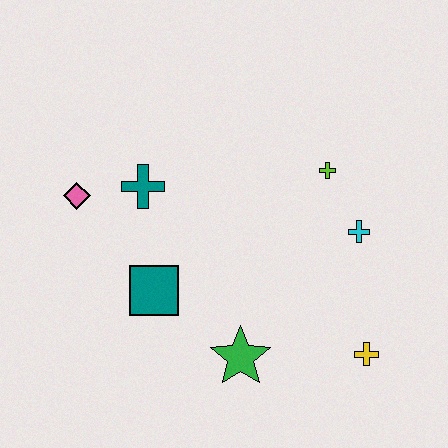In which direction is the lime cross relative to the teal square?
The lime cross is to the right of the teal square.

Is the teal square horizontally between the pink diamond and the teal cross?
No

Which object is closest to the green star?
The teal square is closest to the green star.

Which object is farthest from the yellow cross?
The pink diamond is farthest from the yellow cross.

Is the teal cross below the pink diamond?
No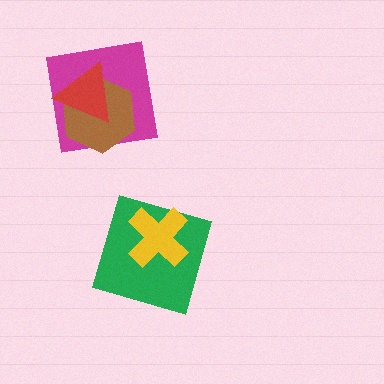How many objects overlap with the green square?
1 object overlaps with the green square.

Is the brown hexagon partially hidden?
Yes, it is partially covered by another shape.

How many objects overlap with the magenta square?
2 objects overlap with the magenta square.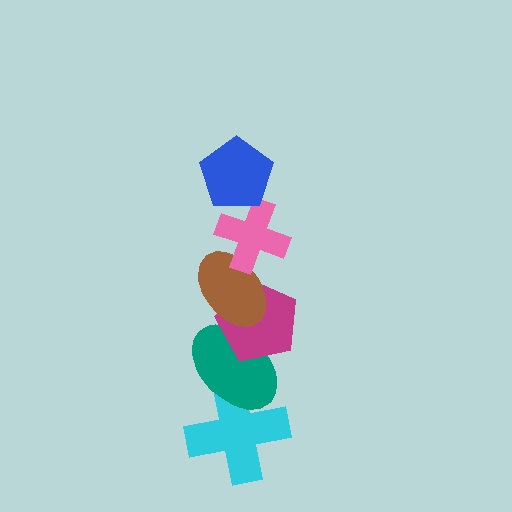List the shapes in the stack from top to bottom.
From top to bottom: the blue pentagon, the pink cross, the brown ellipse, the magenta pentagon, the teal ellipse, the cyan cross.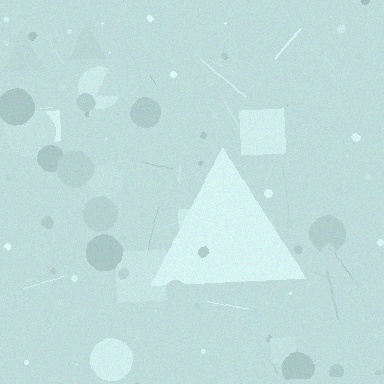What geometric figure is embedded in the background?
A triangle is embedded in the background.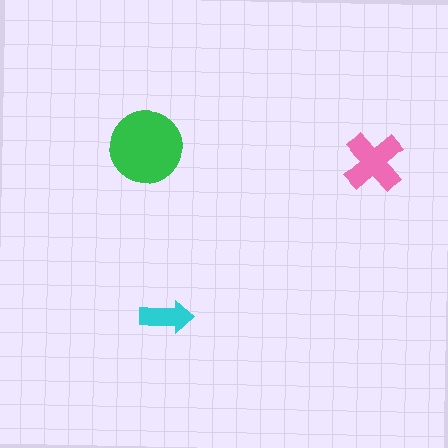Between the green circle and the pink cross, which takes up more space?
The green circle.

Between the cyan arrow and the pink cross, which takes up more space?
The pink cross.